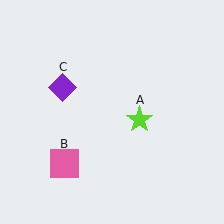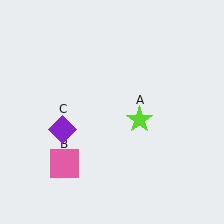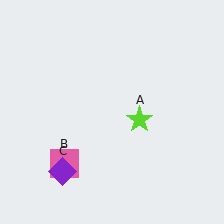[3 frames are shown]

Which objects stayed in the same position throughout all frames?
Lime star (object A) and pink square (object B) remained stationary.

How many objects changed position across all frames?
1 object changed position: purple diamond (object C).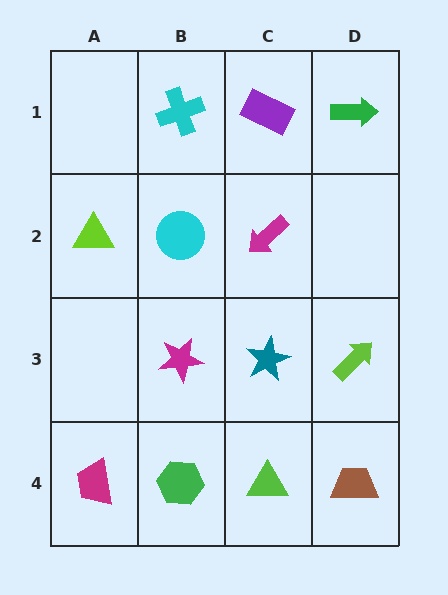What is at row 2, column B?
A cyan circle.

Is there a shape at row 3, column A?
No, that cell is empty.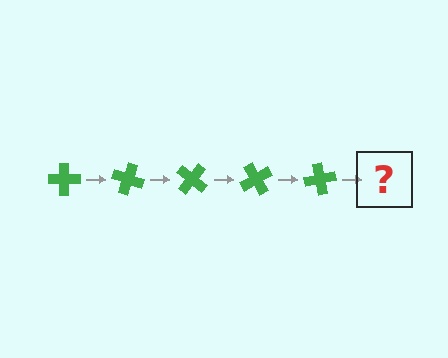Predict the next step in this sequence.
The next step is a green cross rotated 100 degrees.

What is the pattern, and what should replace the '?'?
The pattern is that the cross rotates 20 degrees each step. The '?' should be a green cross rotated 100 degrees.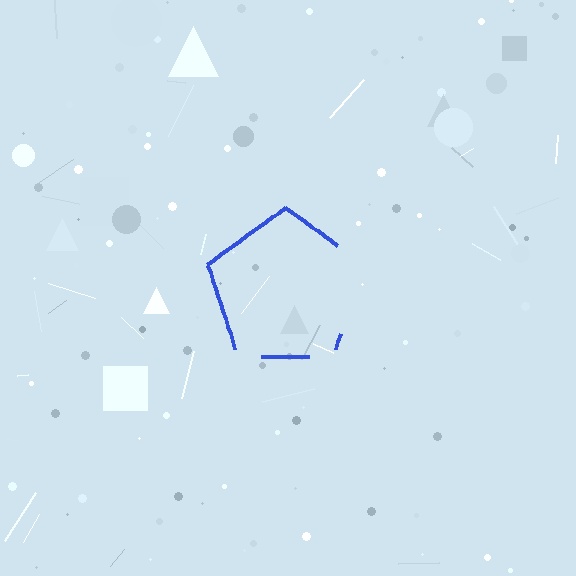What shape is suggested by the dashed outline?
The dashed outline suggests a pentagon.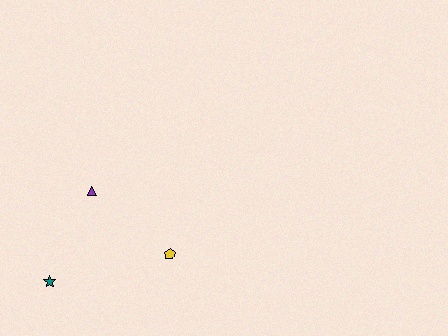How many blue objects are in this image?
There are no blue objects.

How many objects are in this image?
There are 3 objects.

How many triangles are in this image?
There is 1 triangle.